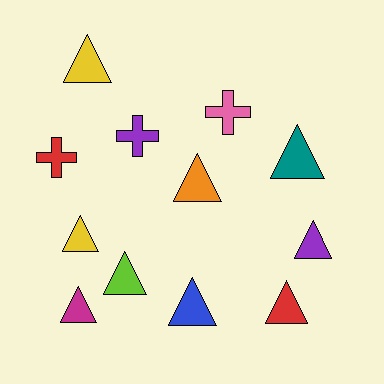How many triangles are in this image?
There are 9 triangles.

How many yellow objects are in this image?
There are 2 yellow objects.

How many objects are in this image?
There are 12 objects.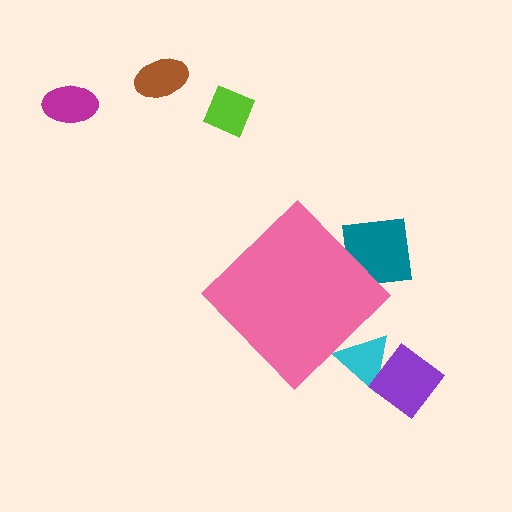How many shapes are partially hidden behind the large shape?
2 shapes are partially hidden.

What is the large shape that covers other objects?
A pink diamond.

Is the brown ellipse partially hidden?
No, the brown ellipse is fully visible.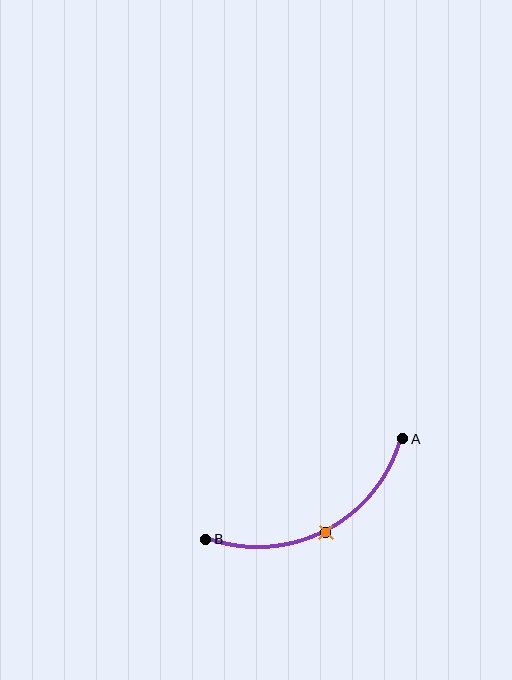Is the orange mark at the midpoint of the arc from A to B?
Yes. The orange mark lies on the arc at equal arc-length from both A and B — it is the arc midpoint.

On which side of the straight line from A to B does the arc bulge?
The arc bulges below the straight line connecting A and B.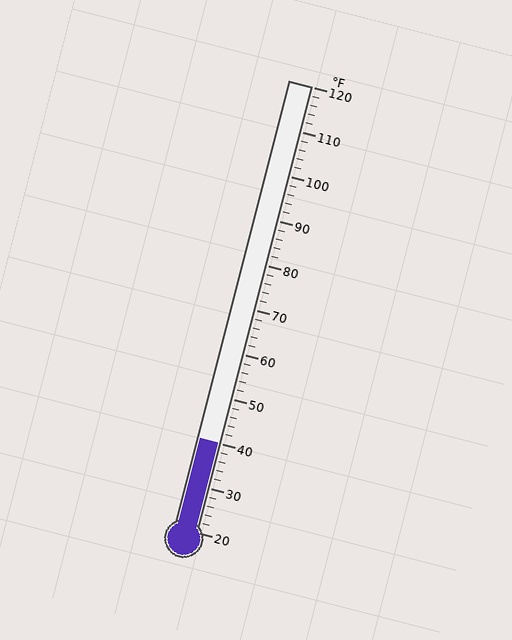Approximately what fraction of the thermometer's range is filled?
The thermometer is filled to approximately 20% of its range.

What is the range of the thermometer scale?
The thermometer scale ranges from 20°F to 120°F.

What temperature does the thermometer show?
The thermometer shows approximately 40°F.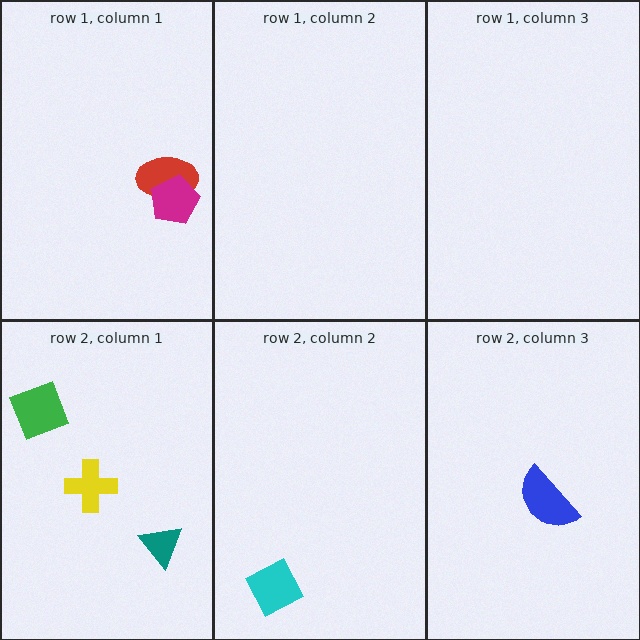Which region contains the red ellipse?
The row 1, column 1 region.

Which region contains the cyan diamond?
The row 2, column 2 region.